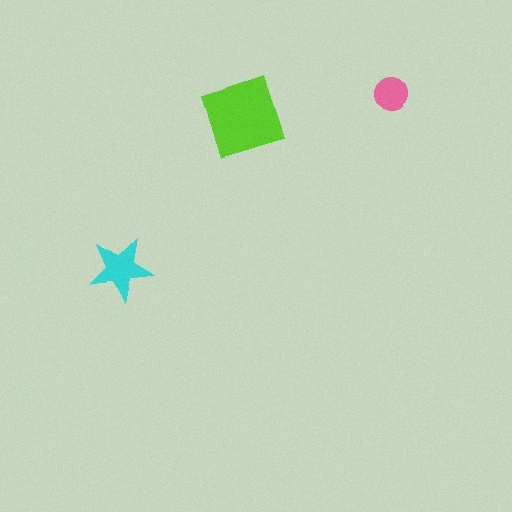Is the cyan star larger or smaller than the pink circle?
Larger.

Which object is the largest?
The lime square.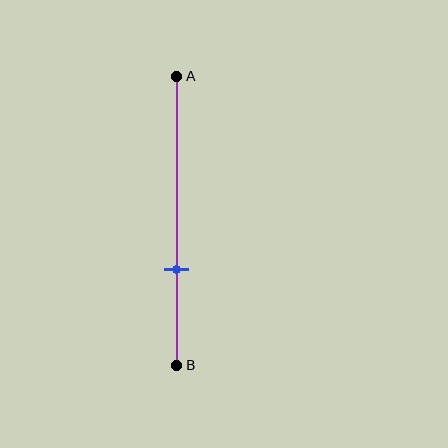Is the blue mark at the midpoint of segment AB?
No, the mark is at about 65% from A, not at the 50% midpoint.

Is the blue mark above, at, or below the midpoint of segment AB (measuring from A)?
The blue mark is below the midpoint of segment AB.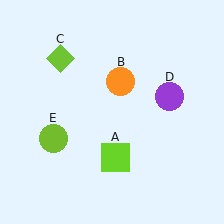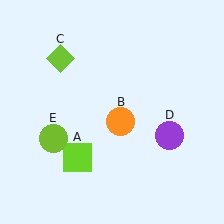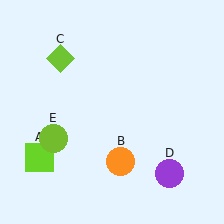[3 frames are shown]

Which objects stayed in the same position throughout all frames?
Lime diamond (object C) and lime circle (object E) remained stationary.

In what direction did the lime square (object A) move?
The lime square (object A) moved left.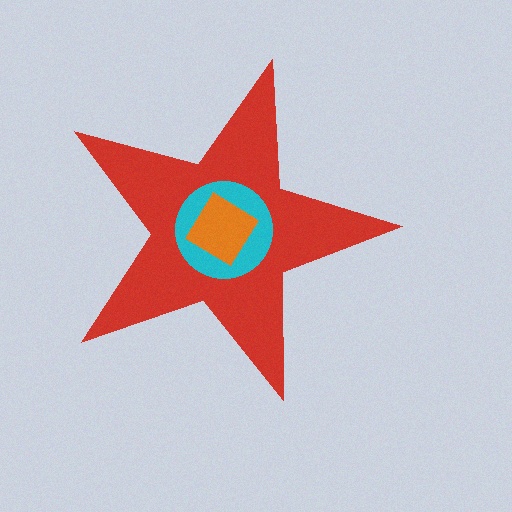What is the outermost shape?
The red star.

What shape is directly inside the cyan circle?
The orange diamond.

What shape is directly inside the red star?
The cyan circle.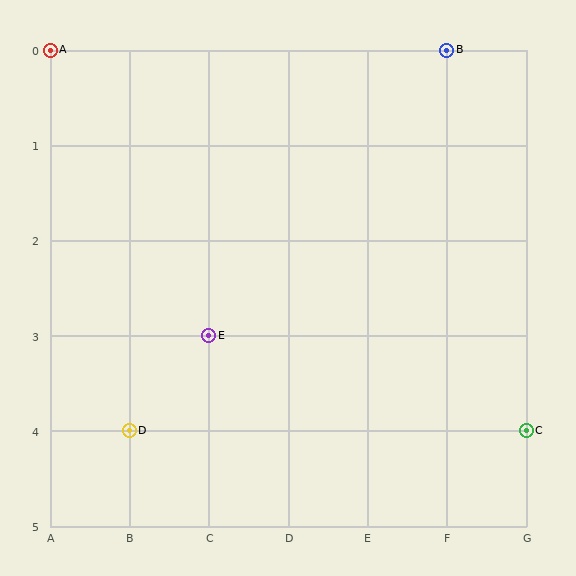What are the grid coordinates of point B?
Point B is at grid coordinates (F, 0).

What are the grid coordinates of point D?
Point D is at grid coordinates (B, 4).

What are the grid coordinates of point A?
Point A is at grid coordinates (A, 0).